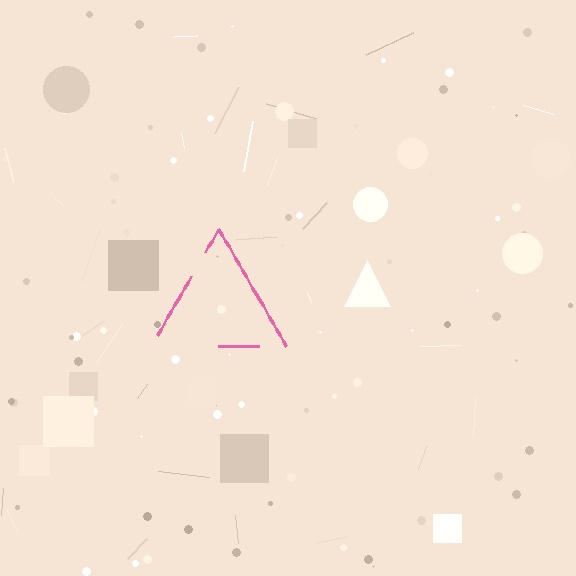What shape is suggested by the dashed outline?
The dashed outline suggests a triangle.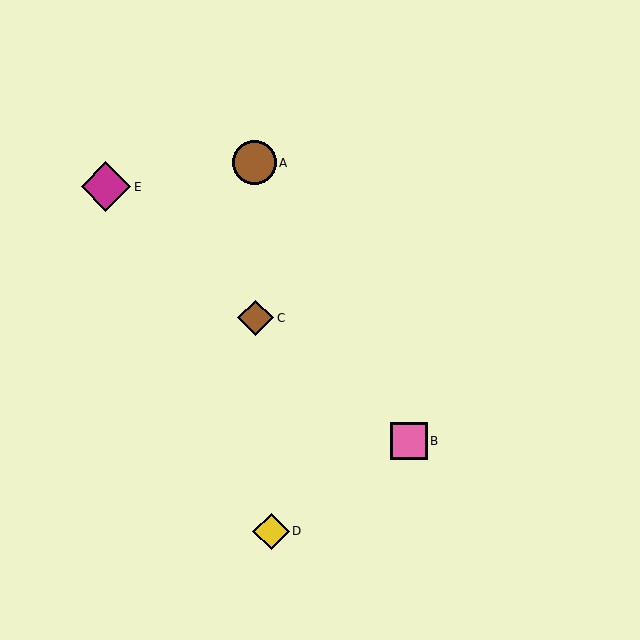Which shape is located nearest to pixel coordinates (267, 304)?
The brown diamond (labeled C) at (256, 318) is nearest to that location.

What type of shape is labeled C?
Shape C is a brown diamond.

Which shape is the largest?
The magenta diamond (labeled E) is the largest.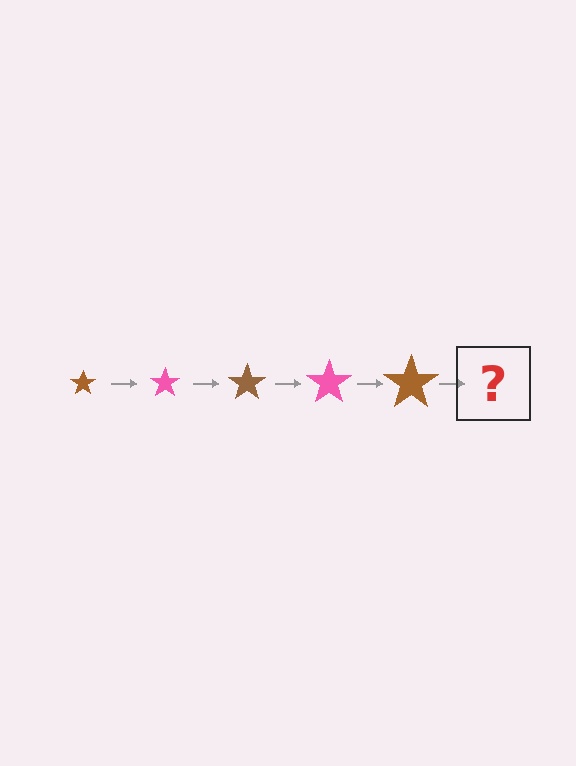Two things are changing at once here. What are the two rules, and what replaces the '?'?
The two rules are that the star grows larger each step and the color cycles through brown and pink. The '?' should be a pink star, larger than the previous one.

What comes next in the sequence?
The next element should be a pink star, larger than the previous one.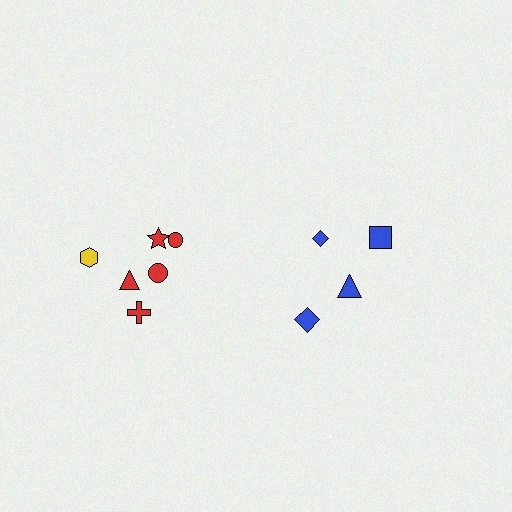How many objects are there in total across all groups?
There are 10 objects.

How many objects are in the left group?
There are 6 objects.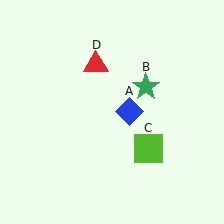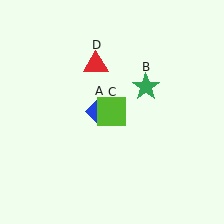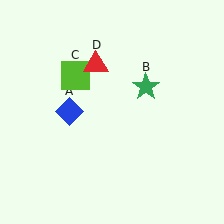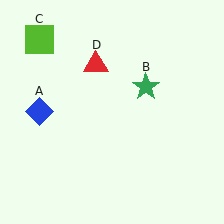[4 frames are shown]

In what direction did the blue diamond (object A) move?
The blue diamond (object A) moved left.